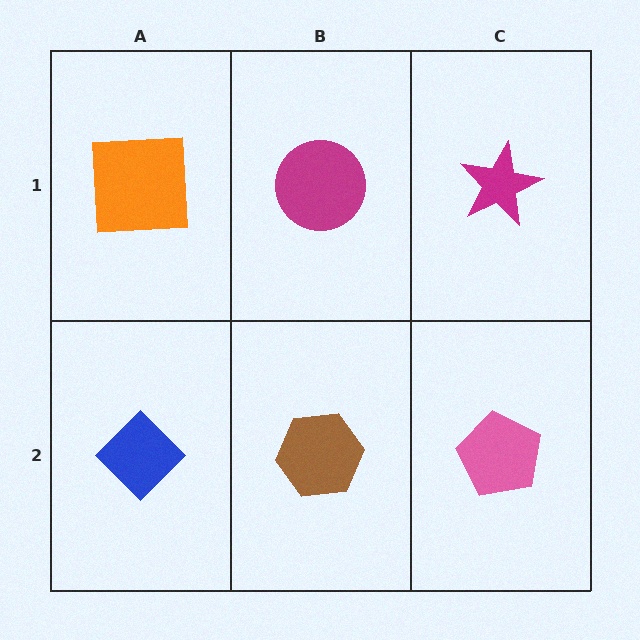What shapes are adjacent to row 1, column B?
A brown hexagon (row 2, column B), an orange square (row 1, column A), a magenta star (row 1, column C).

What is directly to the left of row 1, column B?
An orange square.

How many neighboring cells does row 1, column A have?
2.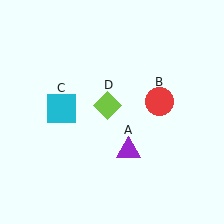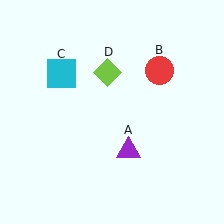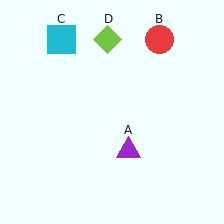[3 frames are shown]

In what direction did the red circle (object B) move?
The red circle (object B) moved up.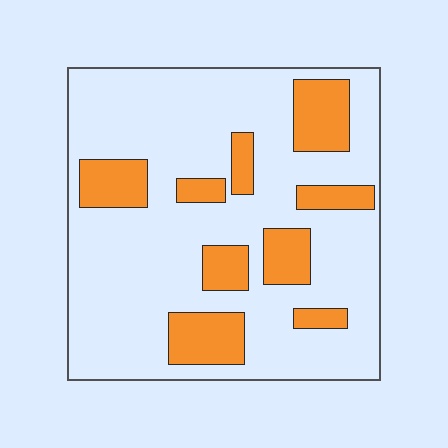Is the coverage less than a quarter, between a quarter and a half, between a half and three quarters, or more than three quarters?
Less than a quarter.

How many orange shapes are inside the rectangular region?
9.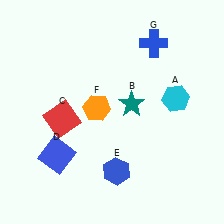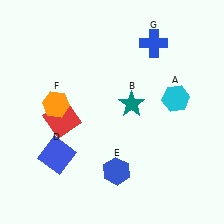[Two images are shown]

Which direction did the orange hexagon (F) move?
The orange hexagon (F) moved left.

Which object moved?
The orange hexagon (F) moved left.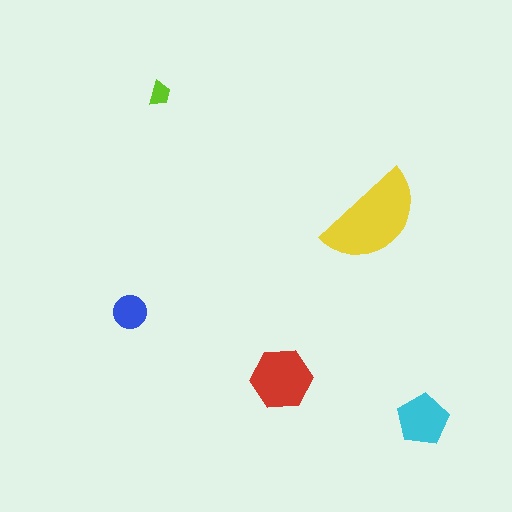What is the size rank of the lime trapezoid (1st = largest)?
5th.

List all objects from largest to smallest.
The yellow semicircle, the red hexagon, the cyan pentagon, the blue circle, the lime trapezoid.